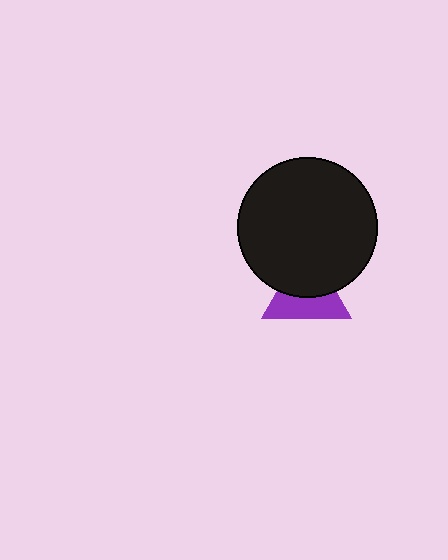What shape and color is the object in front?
The object in front is a black circle.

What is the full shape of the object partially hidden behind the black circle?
The partially hidden object is a purple triangle.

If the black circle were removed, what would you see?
You would see the complete purple triangle.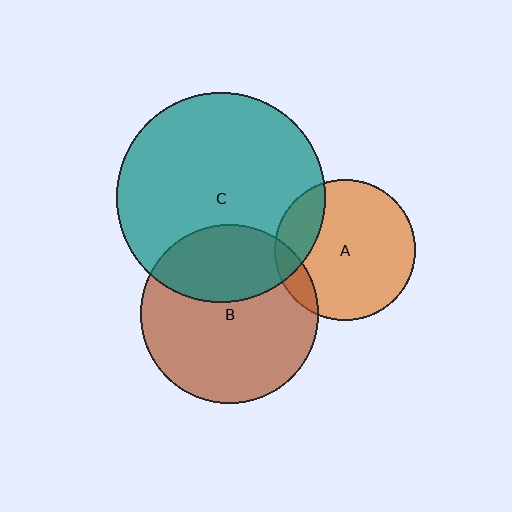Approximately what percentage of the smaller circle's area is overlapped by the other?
Approximately 35%.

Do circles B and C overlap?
Yes.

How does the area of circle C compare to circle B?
Approximately 1.4 times.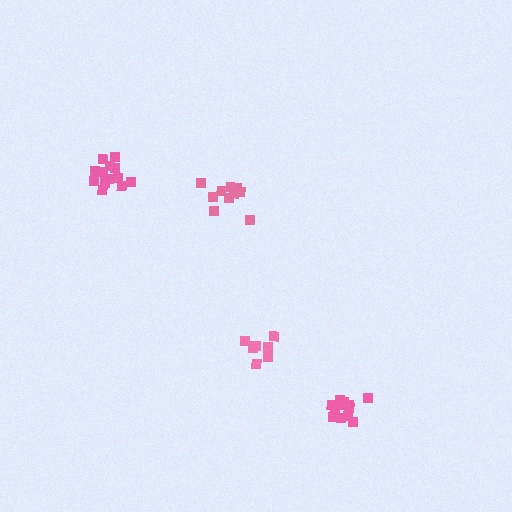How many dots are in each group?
Group 1: 9 dots, Group 2: 13 dots, Group 3: 14 dots, Group 4: 10 dots (46 total).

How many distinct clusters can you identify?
There are 4 distinct clusters.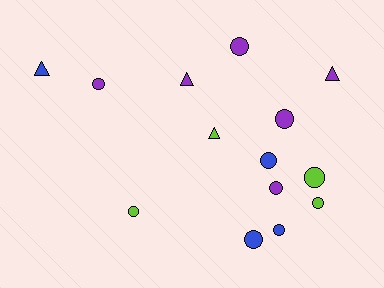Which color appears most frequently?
Purple, with 6 objects.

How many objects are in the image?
There are 14 objects.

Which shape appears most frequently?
Circle, with 10 objects.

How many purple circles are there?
There are 4 purple circles.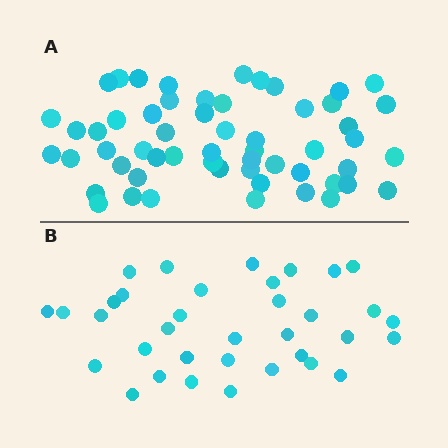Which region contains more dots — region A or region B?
Region A (the top region) has more dots.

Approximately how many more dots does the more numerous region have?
Region A has approximately 20 more dots than region B.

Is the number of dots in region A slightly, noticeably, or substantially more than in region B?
Region A has substantially more. The ratio is roughly 1.6 to 1.